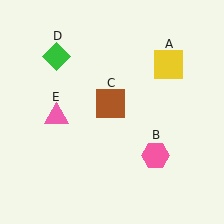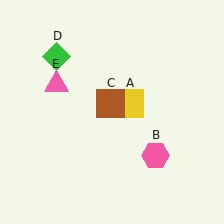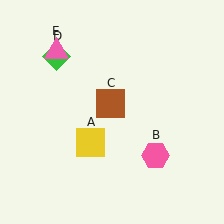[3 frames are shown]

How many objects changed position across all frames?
2 objects changed position: yellow square (object A), pink triangle (object E).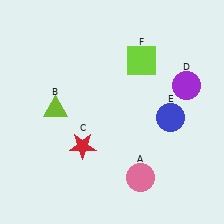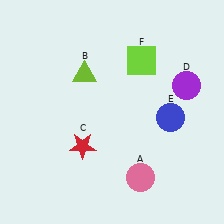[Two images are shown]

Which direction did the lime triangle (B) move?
The lime triangle (B) moved up.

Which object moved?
The lime triangle (B) moved up.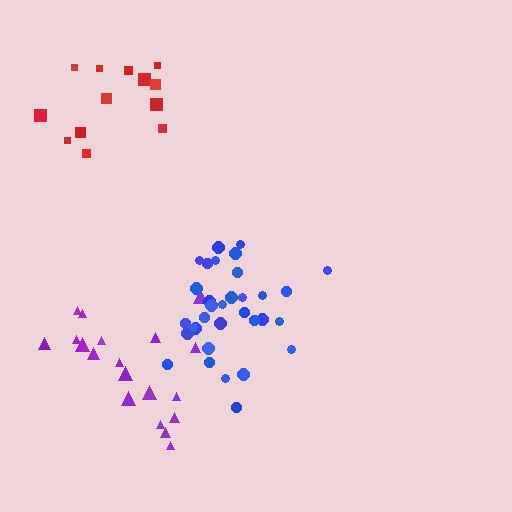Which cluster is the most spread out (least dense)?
Purple.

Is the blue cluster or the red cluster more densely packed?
Blue.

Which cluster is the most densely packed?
Blue.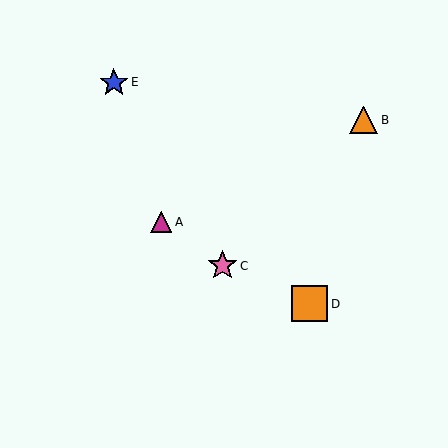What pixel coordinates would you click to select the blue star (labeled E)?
Click at (114, 82) to select the blue star E.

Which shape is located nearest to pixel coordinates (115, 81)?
The blue star (labeled E) at (114, 82) is nearest to that location.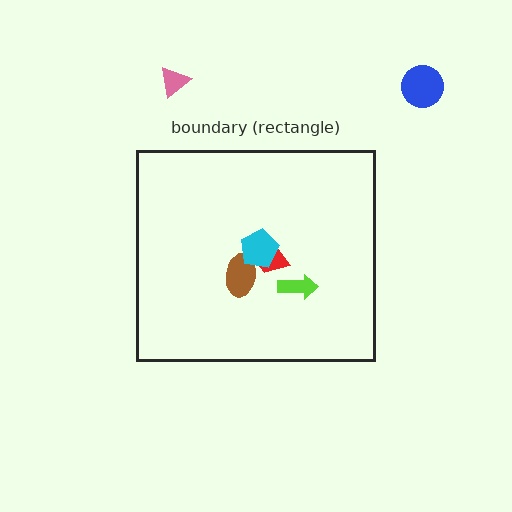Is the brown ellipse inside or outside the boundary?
Inside.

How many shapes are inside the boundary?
4 inside, 2 outside.